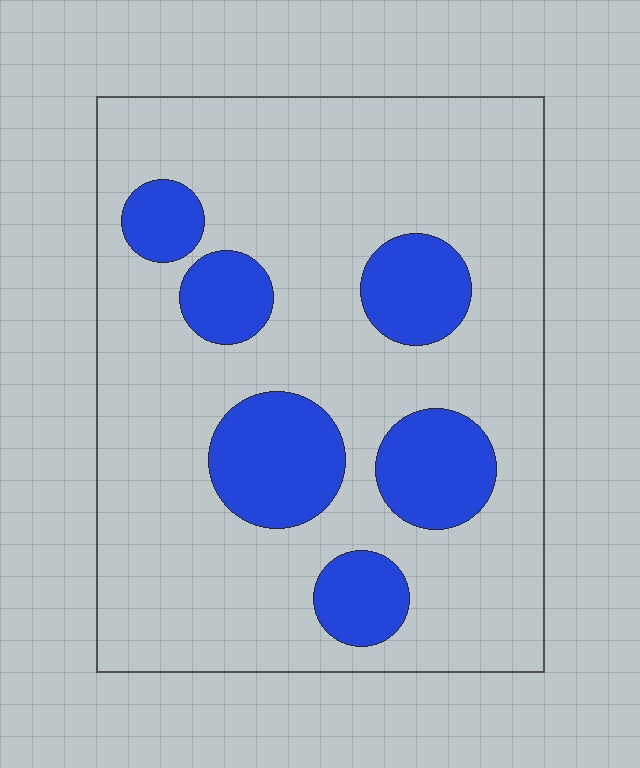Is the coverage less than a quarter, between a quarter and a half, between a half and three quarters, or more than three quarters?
Less than a quarter.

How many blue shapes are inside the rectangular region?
6.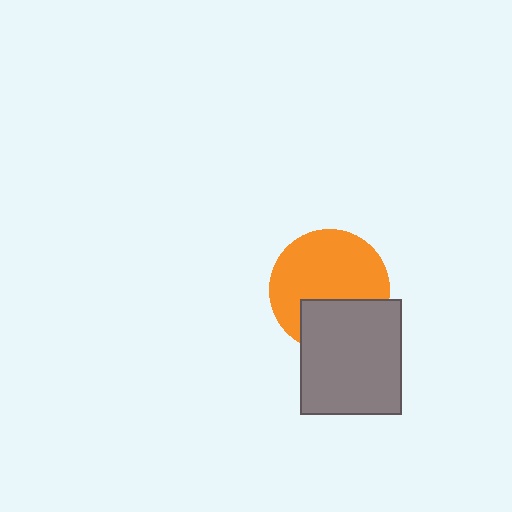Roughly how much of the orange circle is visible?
Most of it is visible (roughly 67%).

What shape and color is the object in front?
The object in front is a gray rectangle.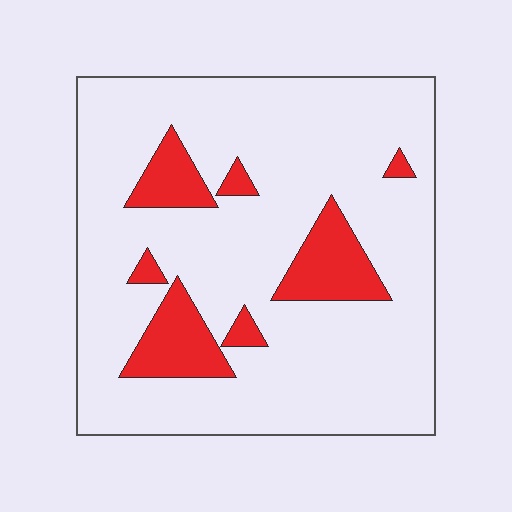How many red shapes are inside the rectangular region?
7.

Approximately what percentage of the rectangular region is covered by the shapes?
Approximately 15%.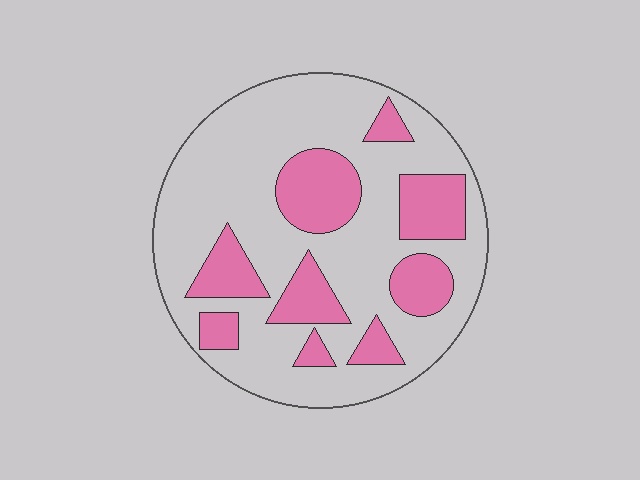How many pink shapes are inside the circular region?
9.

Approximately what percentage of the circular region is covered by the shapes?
Approximately 30%.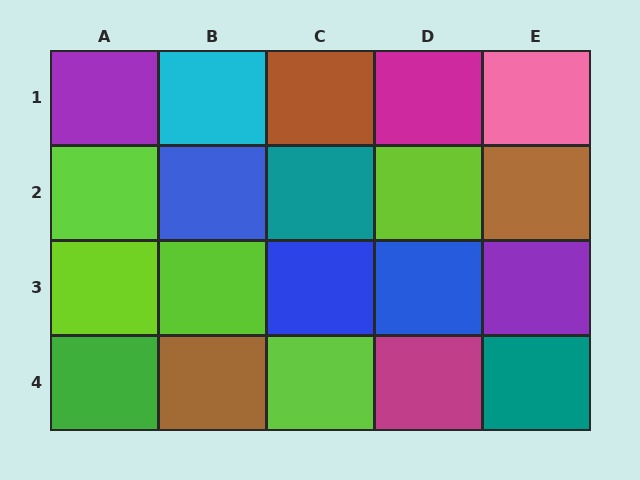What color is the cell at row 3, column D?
Blue.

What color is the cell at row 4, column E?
Teal.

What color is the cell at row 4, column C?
Lime.